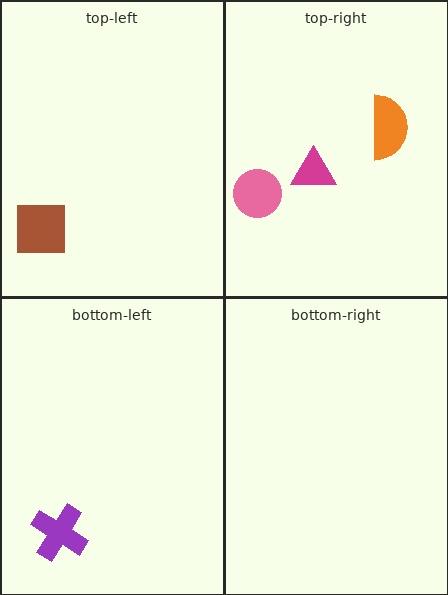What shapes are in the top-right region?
The pink circle, the magenta triangle, the orange semicircle.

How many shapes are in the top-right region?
3.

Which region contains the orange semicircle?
The top-right region.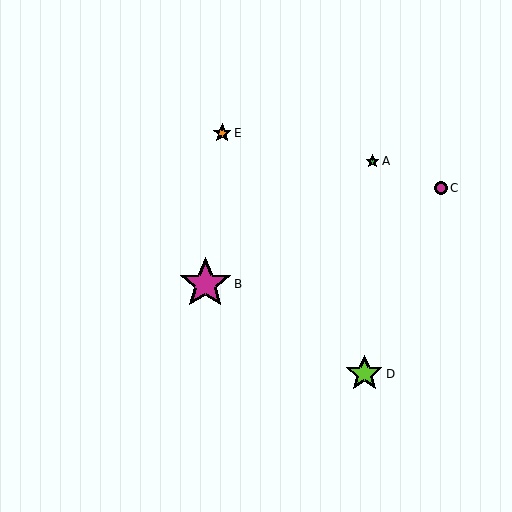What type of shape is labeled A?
Shape A is a green star.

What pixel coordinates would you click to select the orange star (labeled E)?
Click at (222, 133) to select the orange star E.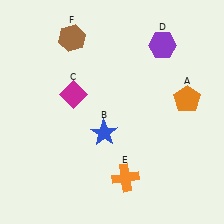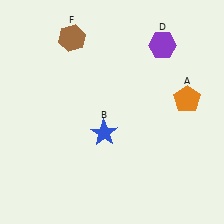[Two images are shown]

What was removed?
The magenta diamond (C), the orange cross (E) were removed in Image 2.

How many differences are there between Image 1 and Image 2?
There are 2 differences between the two images.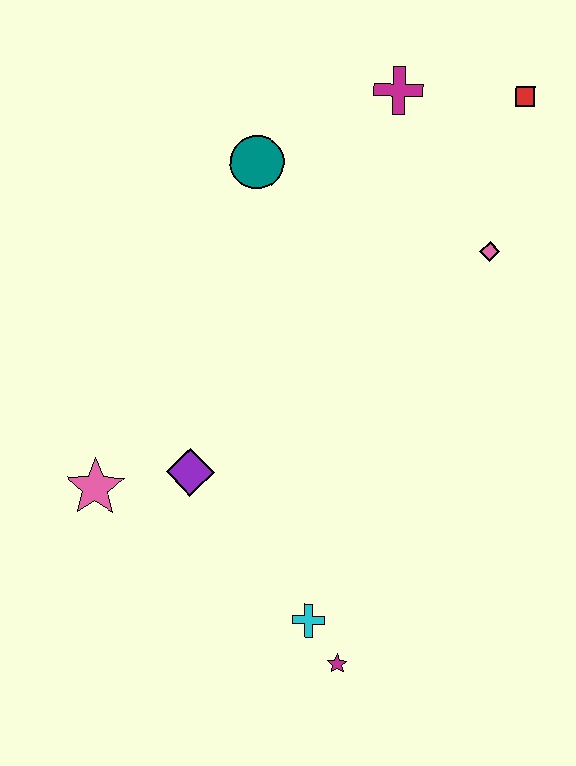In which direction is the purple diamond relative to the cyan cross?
The purple diamond is above the cyan cross.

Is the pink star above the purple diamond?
No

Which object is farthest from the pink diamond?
The pink star is farthest from the pink diamond.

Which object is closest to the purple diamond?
The pink star is closest to the purple diamond.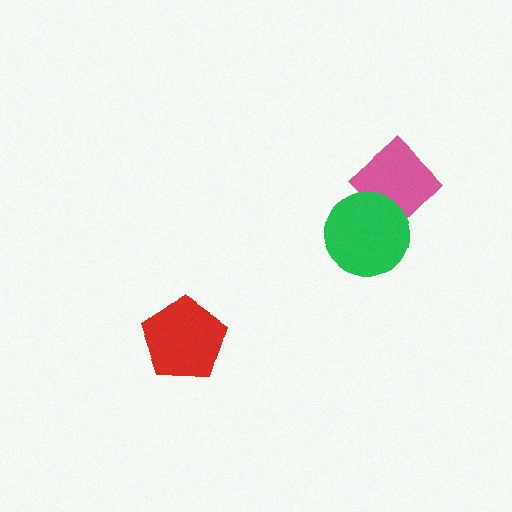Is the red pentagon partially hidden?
No, no other shape covers it.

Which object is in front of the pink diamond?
The green circle is in front of the pink diamond.